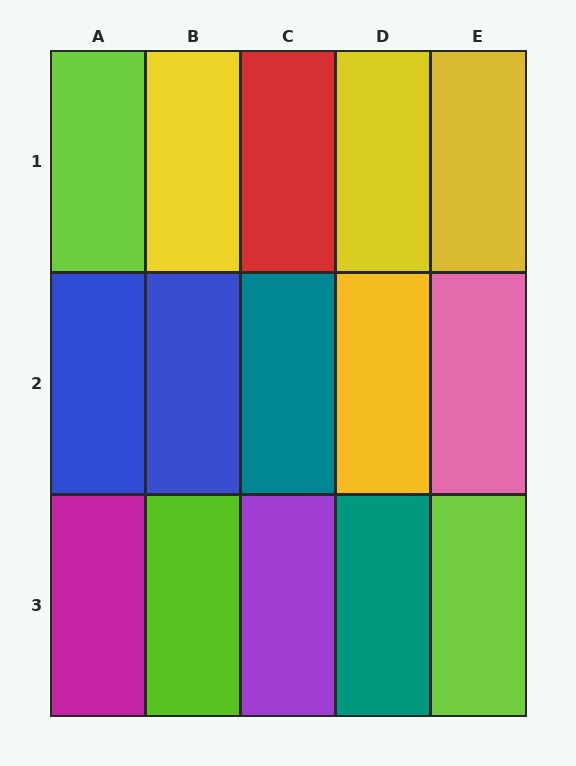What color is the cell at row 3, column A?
Magenta.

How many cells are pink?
1 cell is pink.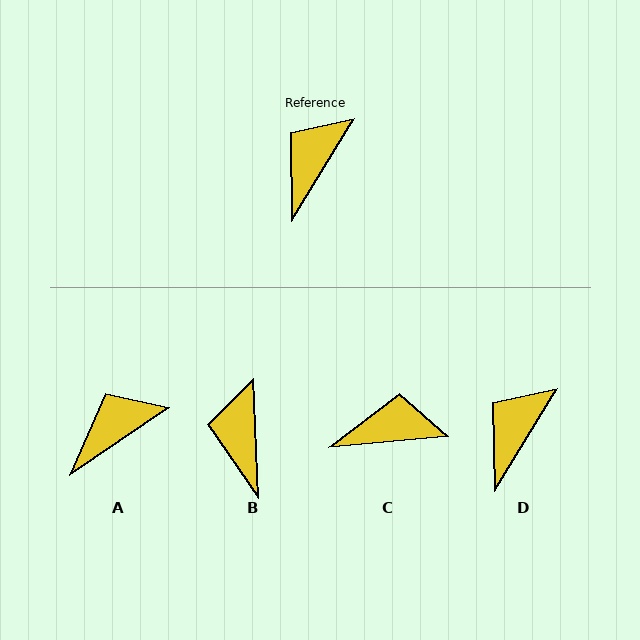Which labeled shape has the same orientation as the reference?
D.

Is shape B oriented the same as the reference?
No, it is off by about 34 degrees.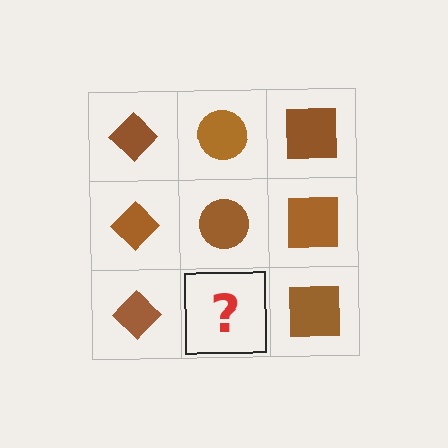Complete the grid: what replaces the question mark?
The question mark should be replaced with a brown circle.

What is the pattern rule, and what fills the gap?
The rule is that each column has a consistent shape. The gap should be filled with a brown circle.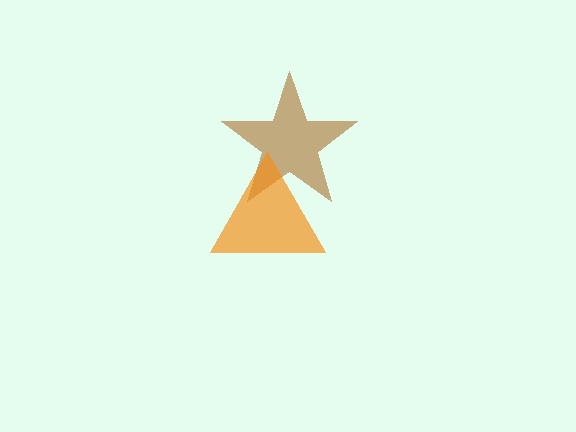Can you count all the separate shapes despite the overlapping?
Yes, there are 2 separate shapes.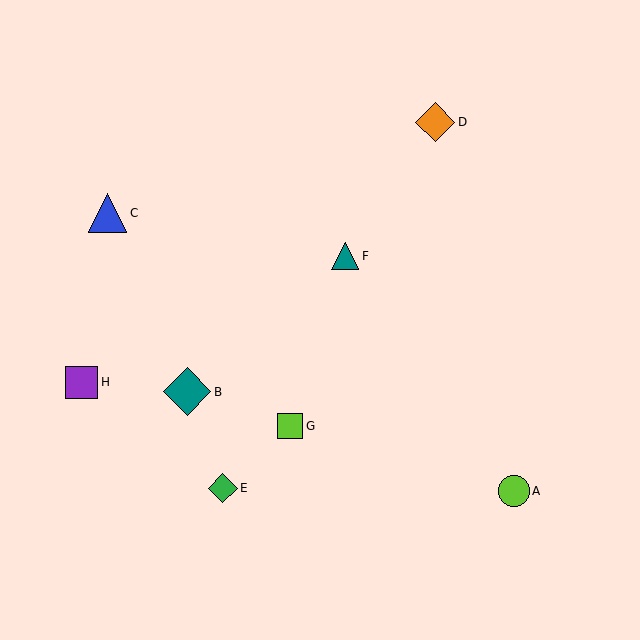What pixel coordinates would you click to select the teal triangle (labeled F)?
Click at (345, 256) to select the teal triangle F.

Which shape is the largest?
The teal diamond (labeled B) is the largest.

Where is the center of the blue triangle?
The center of the blue triangle is at (108, 213).